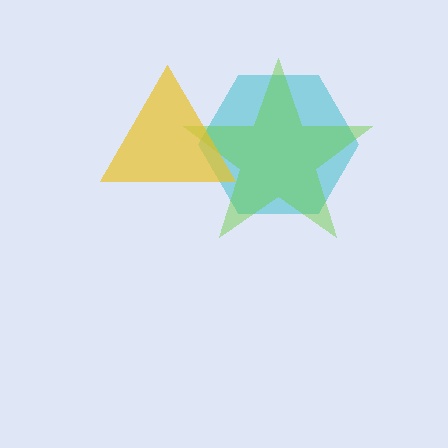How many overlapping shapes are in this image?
There are 3 overlapping shapes in the image.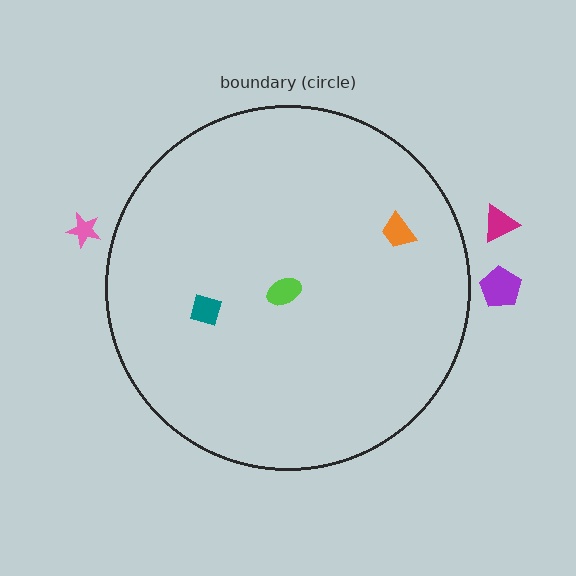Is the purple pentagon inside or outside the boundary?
Outside.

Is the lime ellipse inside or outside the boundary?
Inside.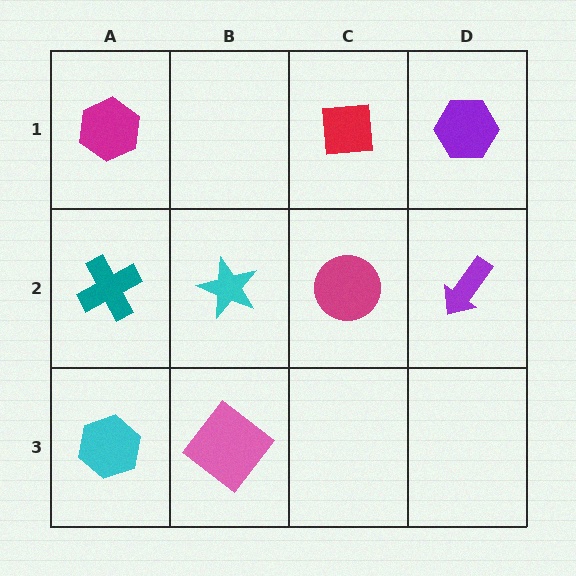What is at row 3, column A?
A cyan hexagon.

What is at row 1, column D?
A purple hexagon.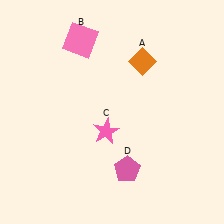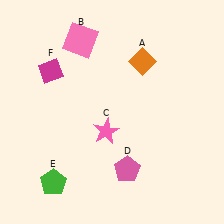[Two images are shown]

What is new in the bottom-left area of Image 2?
A green pentagon (E) was added in the bottom-left area of Image 2.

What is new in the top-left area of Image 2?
A magenta diamond (F) was added in the top-left area of Image 2.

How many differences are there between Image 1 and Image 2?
There are 2 differences between the two images.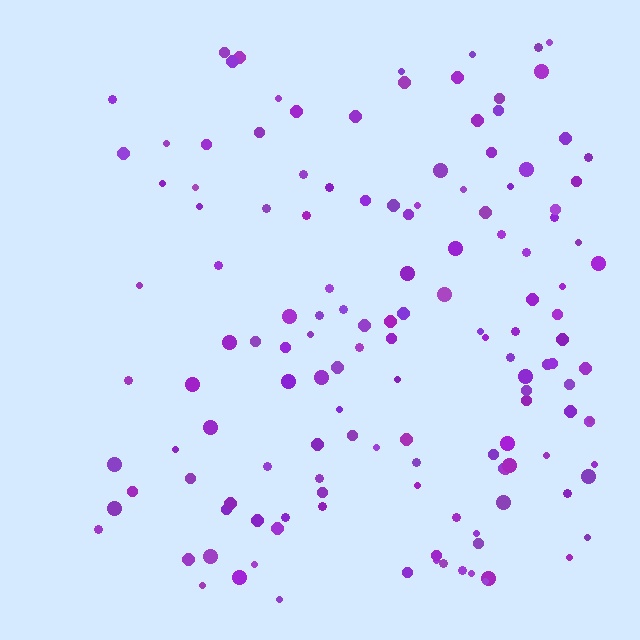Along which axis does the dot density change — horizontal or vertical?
Horizontal.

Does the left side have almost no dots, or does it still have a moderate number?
Still a moderate number, just noticeably fewer than the right.